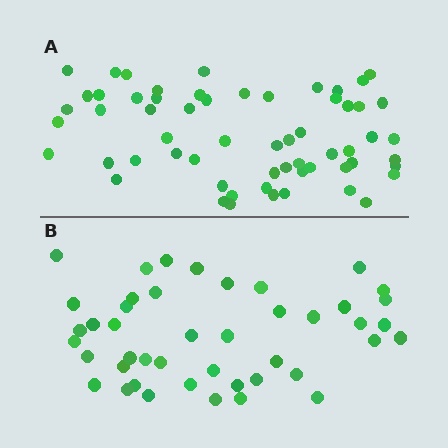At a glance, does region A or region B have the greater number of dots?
Region A (the top region) has more dots.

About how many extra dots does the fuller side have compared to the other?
Region A has approximately 15 more dots than region B.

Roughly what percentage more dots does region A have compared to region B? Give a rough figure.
About 35% more.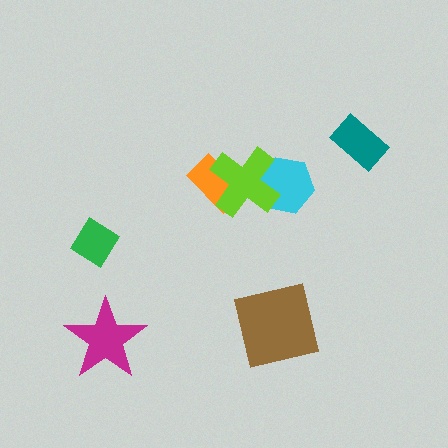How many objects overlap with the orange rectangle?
1 object overlaps with the orange rectangle.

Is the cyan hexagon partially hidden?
Yes, it is partially covered by another shape.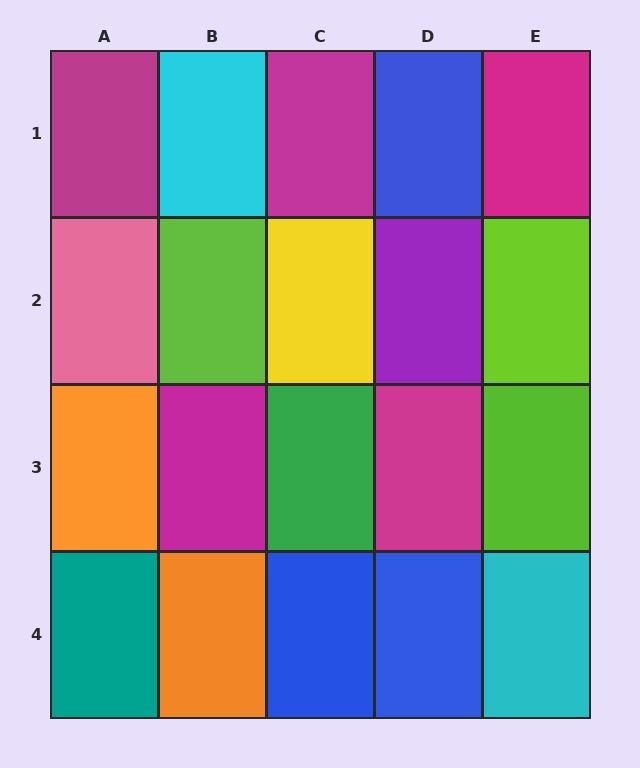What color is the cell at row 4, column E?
Cyan.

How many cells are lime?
3 cells are lime.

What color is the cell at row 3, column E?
Lime.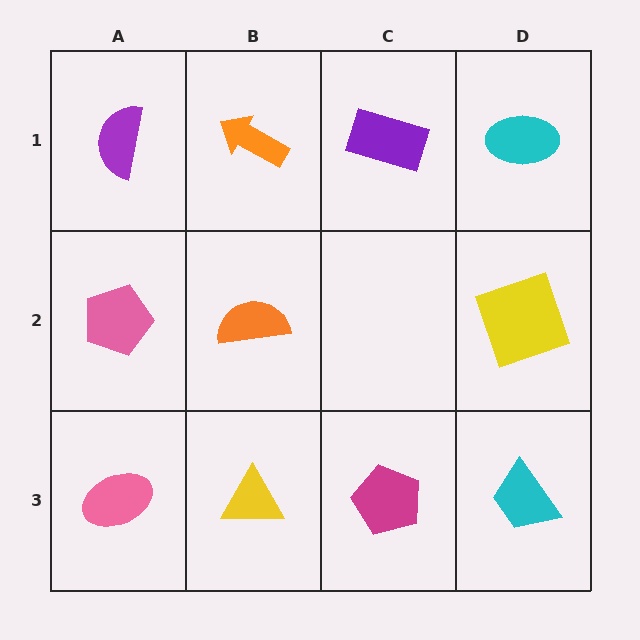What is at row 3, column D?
A cyan trapezoid.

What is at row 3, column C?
A magenta pentagon.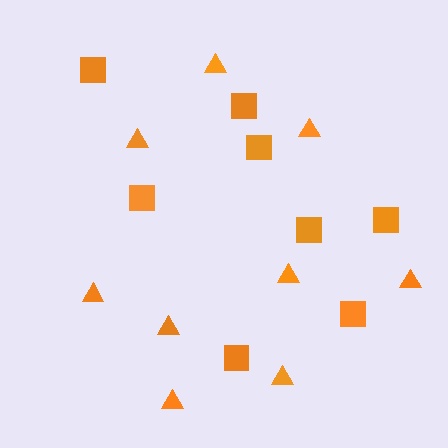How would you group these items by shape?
There are 2 groups: one group of squares (8) and one group of triangles (9).